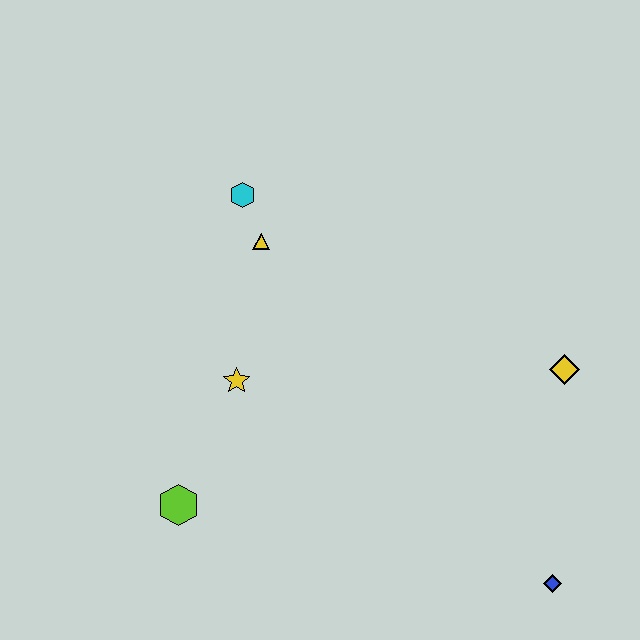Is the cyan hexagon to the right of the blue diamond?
No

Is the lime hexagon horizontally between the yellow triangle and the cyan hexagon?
No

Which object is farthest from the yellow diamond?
The lime hexagon is farthest from the yellow diamond.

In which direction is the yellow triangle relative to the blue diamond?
The yellow triangle is above the blue diamond.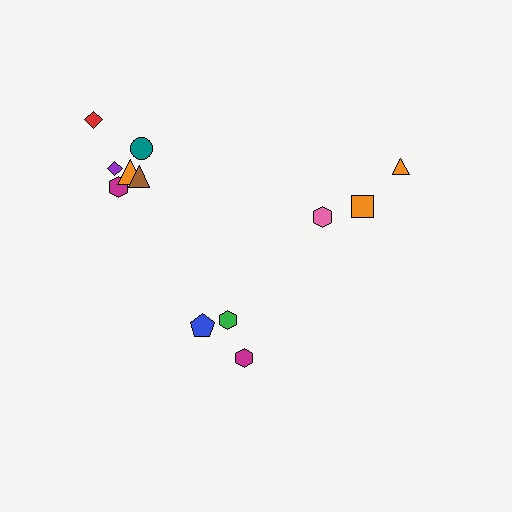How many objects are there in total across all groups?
There are 12 objects.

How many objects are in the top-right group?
There are 3 objects.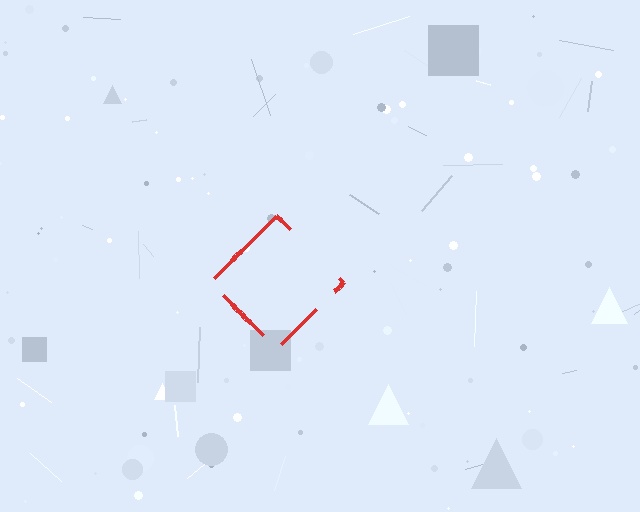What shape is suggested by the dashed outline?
The dashed outline suggests a diamond.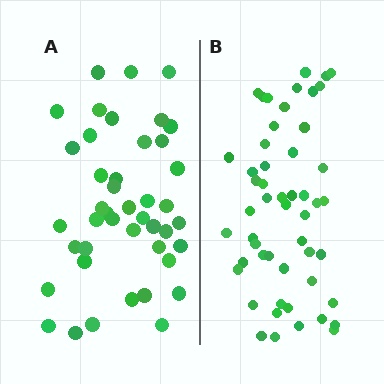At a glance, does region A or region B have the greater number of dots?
Region B (the right region) has more dots.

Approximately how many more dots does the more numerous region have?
Region B has roughly 8 or so more dots than region A.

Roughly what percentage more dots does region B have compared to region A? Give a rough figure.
About 20% more.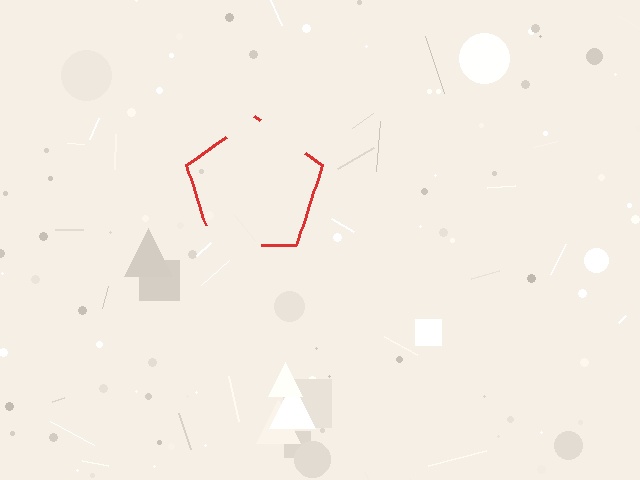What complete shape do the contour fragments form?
The contour fragments form a pentagon.